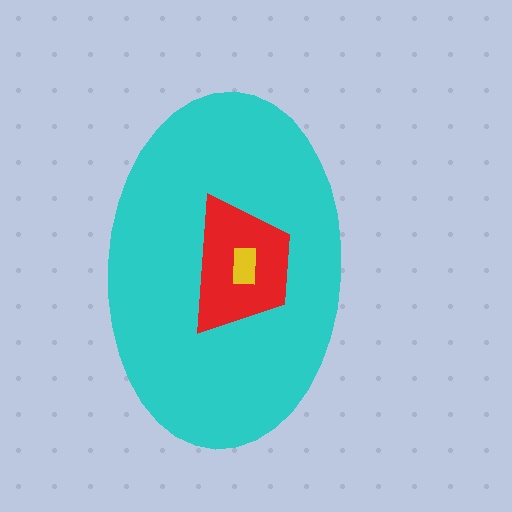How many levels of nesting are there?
3.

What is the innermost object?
The yellow rectangle.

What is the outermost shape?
The cyan ellipse.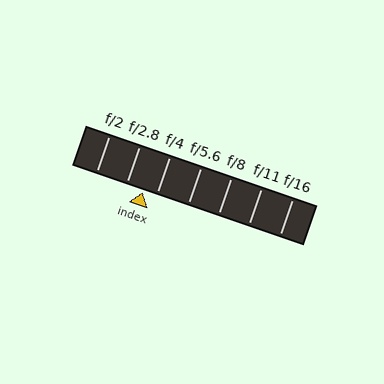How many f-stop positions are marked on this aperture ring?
There are 7 f-stop positions marked.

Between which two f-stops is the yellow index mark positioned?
The index mark is between f/2.8 and f/4.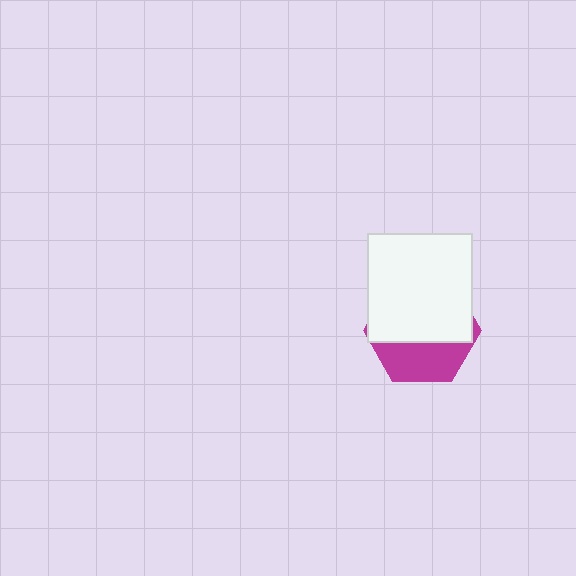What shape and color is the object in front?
The object in front is a white rectangle.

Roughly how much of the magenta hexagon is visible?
A small part of it is visible (roughly 36%).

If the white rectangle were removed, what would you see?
You would see the complete magenta hexagon.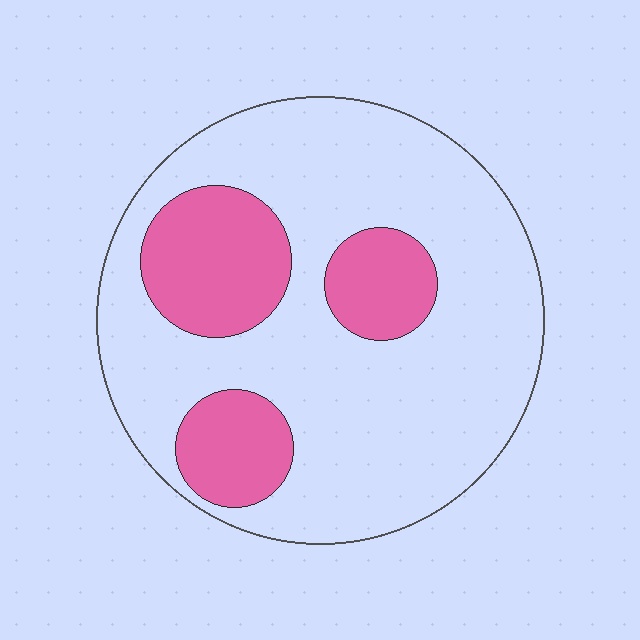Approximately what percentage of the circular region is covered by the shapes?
Approximately 25%.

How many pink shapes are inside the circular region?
3.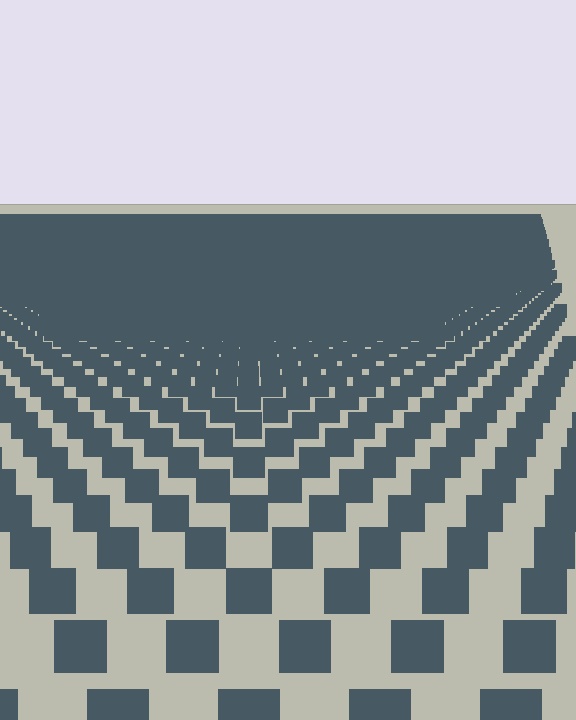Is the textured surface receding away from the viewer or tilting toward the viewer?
The surface is receding away from the viewer. Texture elements get smaller and denser toward the top.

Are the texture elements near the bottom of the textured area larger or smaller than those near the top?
Larger. Near the bottom, elements are closer to the viewer and appear at a bigger on-screen size.